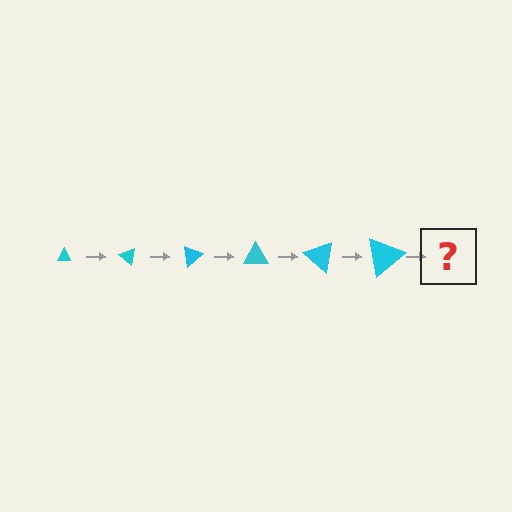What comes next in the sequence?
The next element should be a triangle, larger than the previous one and rotated 240 degrees from the start.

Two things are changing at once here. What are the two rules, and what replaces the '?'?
The two rules are that the triangle grows larger each step and it rotates 40 degrees each step. The '?' should be a triangle, larger than the previous one and rotated 240 degrees from the start.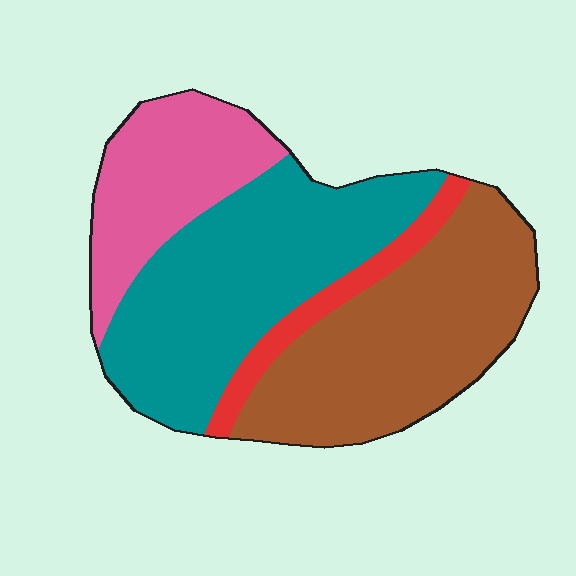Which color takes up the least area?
Red, at roughly 10%.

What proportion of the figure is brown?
Brown covers roughly 35% of the figure.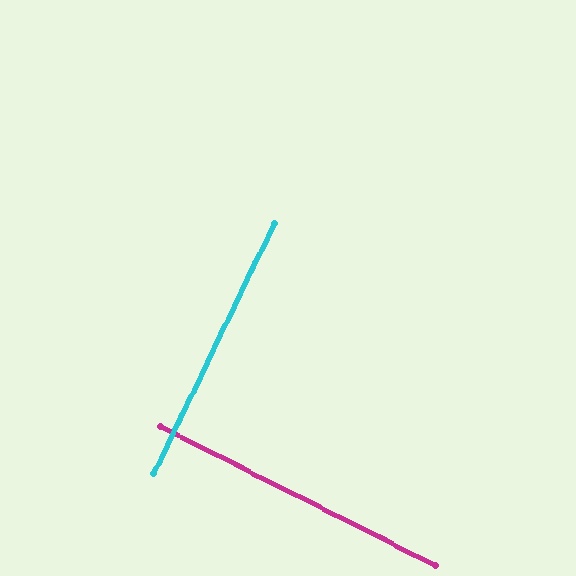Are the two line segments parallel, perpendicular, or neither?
Perpendicular — they meet at approximately 89°.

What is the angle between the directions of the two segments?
Approximately 89 degrees.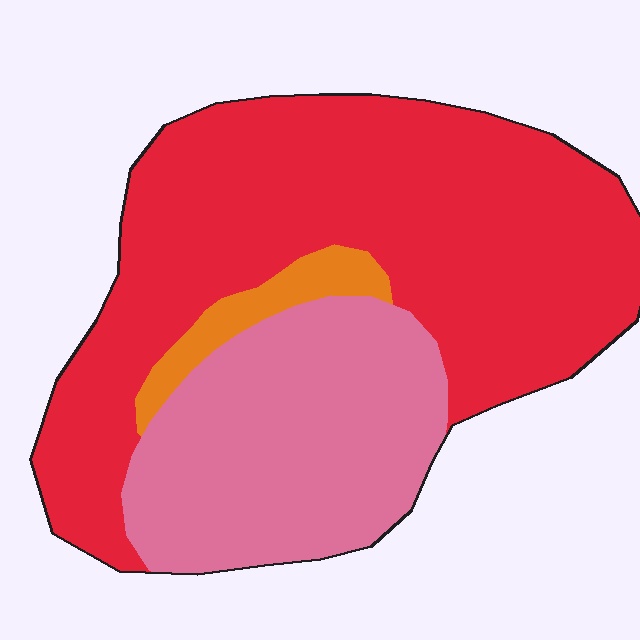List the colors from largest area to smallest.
From largest to smallest: red, pink, orange.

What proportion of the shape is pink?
Pink covers roughly 35% of the shape.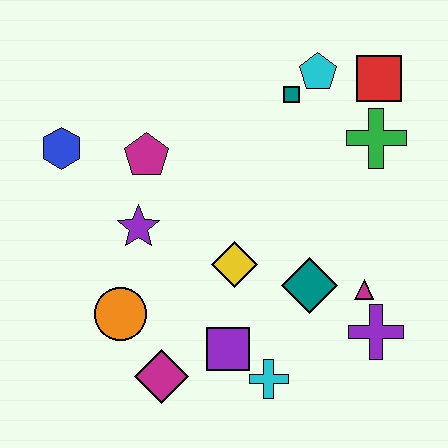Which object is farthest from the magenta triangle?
The blue hexagon is farthest from the magenta triangle.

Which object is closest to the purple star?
The magenta pentagon is closest to the purple star.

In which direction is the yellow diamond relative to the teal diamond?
The yellow diamond is to the left of the teal diamond.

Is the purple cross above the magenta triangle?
No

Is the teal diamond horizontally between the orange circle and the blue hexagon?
No